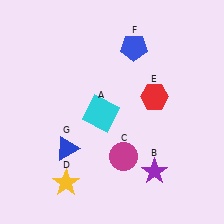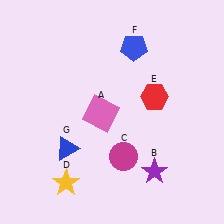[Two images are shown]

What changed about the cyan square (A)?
In Image 1, A is cyan. In Image 2, it changed to pink.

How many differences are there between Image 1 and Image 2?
There is 1 difference between the two images.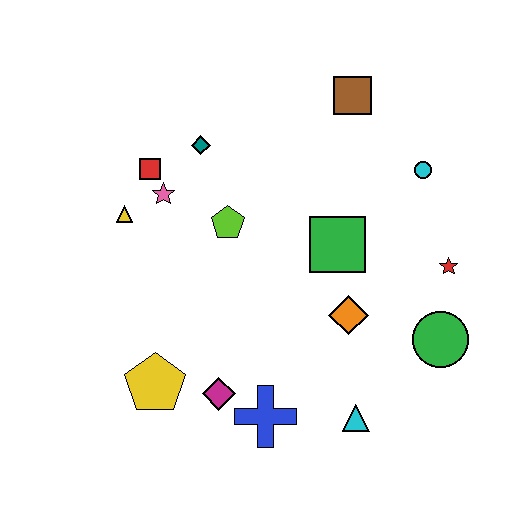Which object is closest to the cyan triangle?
The blue cross is closest to the cyan triangle.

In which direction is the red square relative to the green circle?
The red square is to the left of the green circle.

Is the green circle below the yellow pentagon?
No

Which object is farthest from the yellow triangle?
The green circle is farthest from the yellow triangle.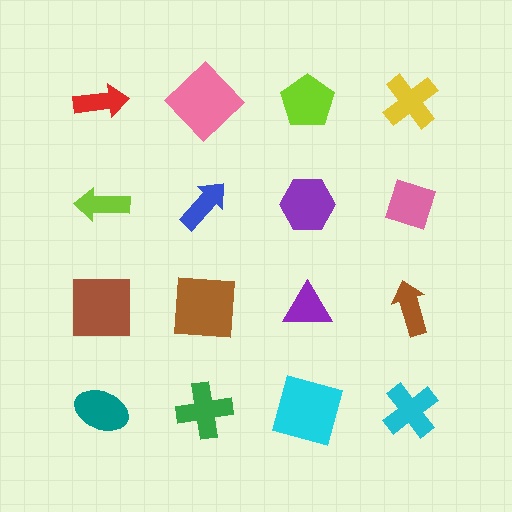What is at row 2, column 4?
A pink diamond.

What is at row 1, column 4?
A yellow cross.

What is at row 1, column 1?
A red arrow.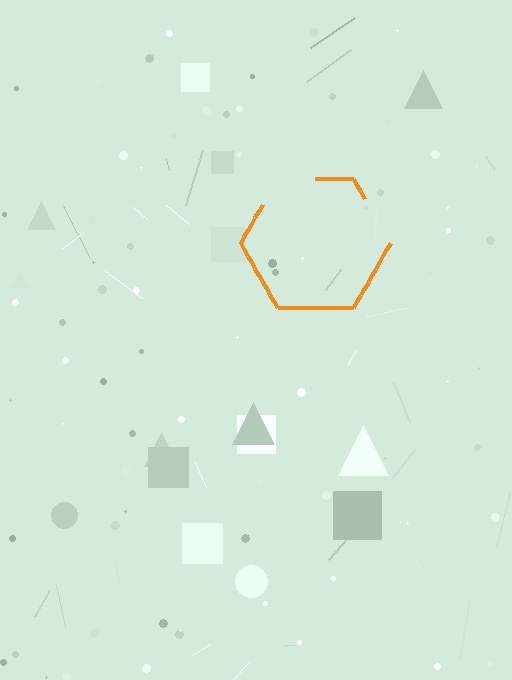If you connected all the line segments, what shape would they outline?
They would outline a hexagon.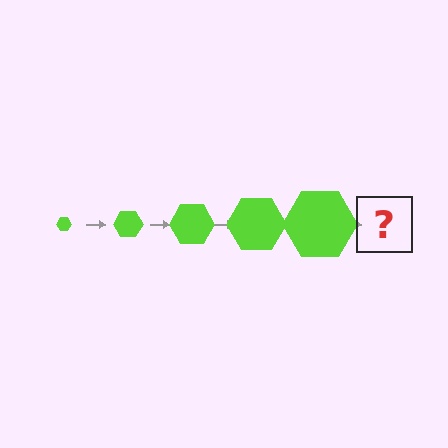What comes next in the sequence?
The next element should be a lime hexagon, larger than the previous one.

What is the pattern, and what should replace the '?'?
The pattern is that the hexagon gets progressively larger each step. The '?' should be a lime hexagon, larger than the previous one.